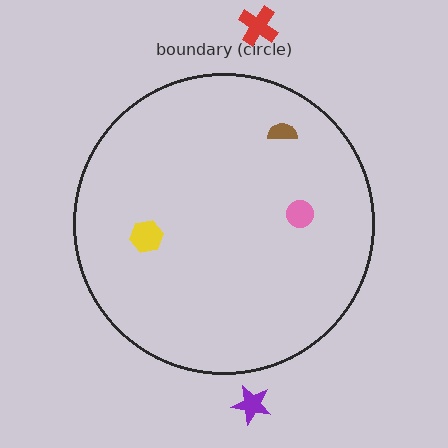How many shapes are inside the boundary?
3 inside, 2 outside.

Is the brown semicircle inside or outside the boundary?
Inside.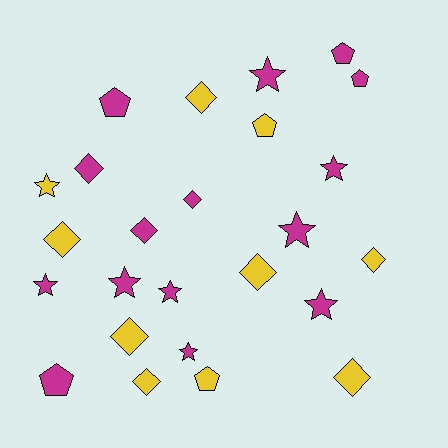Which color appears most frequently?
Magenta, with 15 objects.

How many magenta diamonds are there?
There are 3 magenta diamonds.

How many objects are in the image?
There are 25 objects.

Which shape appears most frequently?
Diamond, with 10 objects.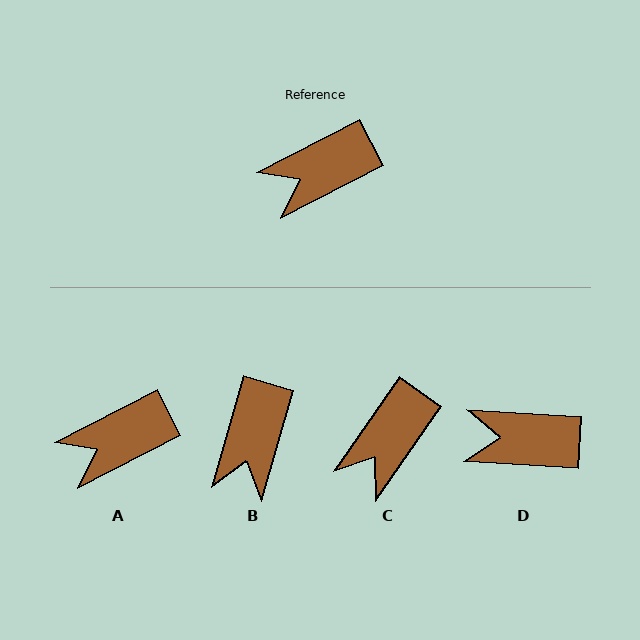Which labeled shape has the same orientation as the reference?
A.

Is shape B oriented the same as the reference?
No, it is off by about 47 degrees.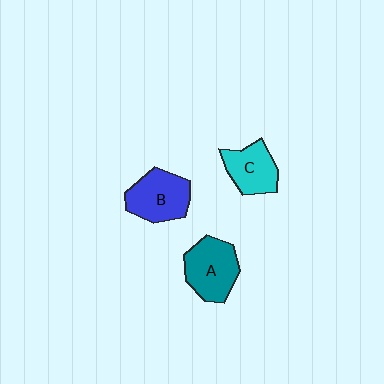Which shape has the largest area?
Shape A (teal).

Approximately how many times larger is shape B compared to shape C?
Approximately 1.2 times.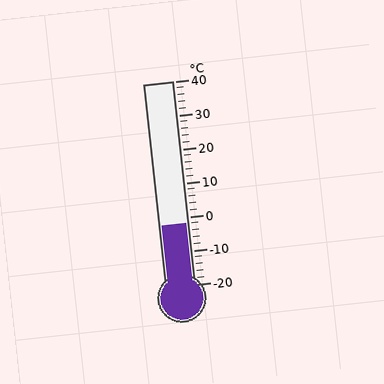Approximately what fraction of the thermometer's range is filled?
The thermometer is filled to approximately 30% of its range.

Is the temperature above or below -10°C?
The temperature is above -10°C.